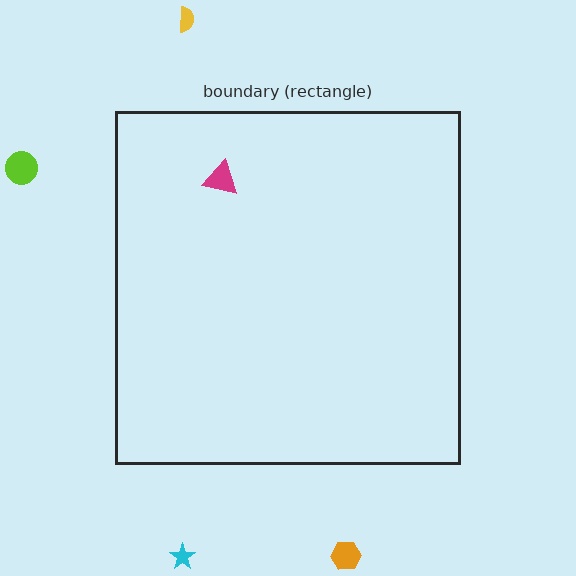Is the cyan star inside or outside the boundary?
Outside.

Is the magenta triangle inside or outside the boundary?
Inside.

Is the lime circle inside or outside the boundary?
Outside.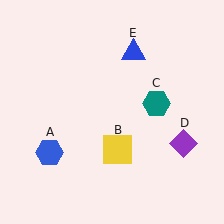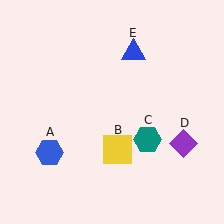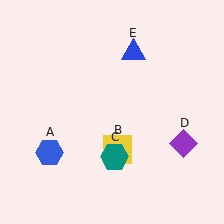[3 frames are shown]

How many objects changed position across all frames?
1 object changed position: teal hexagon (object C).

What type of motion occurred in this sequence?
The teal hexagon (object C) rotated clockwise around the center of the scene.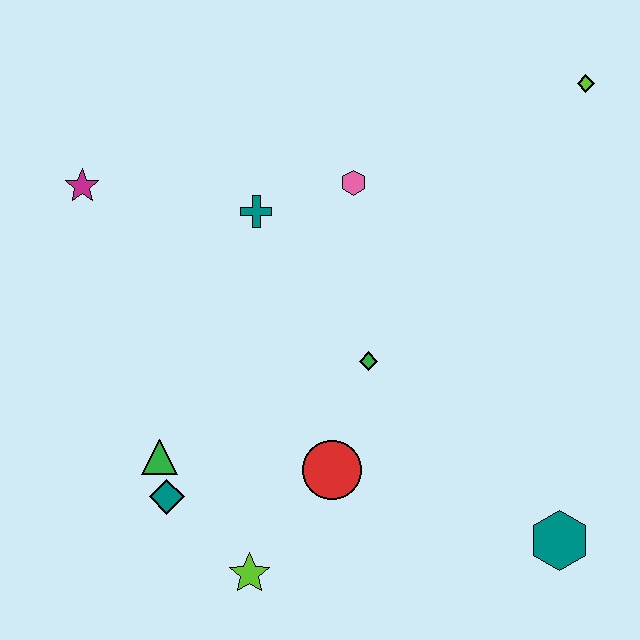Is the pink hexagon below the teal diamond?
No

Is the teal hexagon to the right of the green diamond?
Yes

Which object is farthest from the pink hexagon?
The teal hexagon is farthest from the pink hexagon.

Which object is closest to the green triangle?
The teal diamond is closest to the green triangle.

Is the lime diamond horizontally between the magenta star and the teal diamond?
No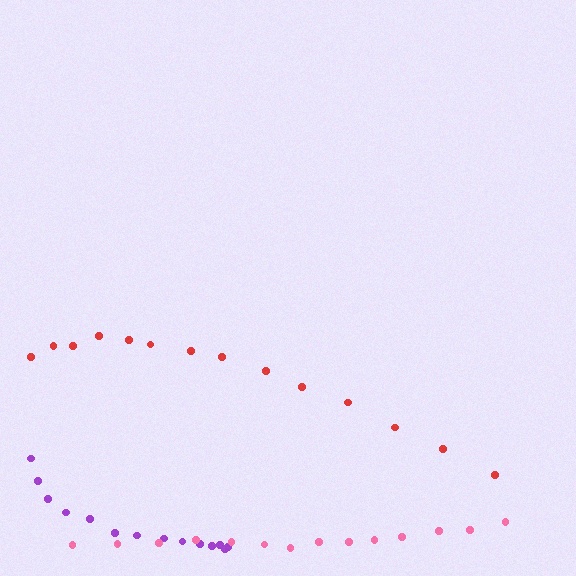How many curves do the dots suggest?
There are 3 distinct paths.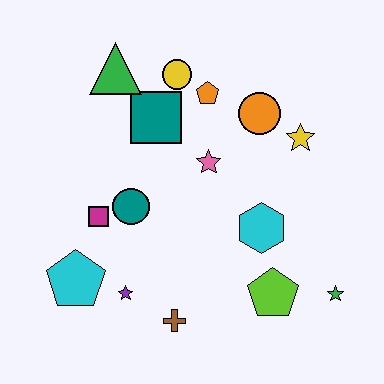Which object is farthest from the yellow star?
The cyan pentagon is farthest from the yellow star.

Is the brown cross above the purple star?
No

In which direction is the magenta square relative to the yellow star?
The magenta square is to the left of the yellow star.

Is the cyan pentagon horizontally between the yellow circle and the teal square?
No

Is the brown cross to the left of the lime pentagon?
Yes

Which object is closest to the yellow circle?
The orange pentagon is closest to the yellow circle.